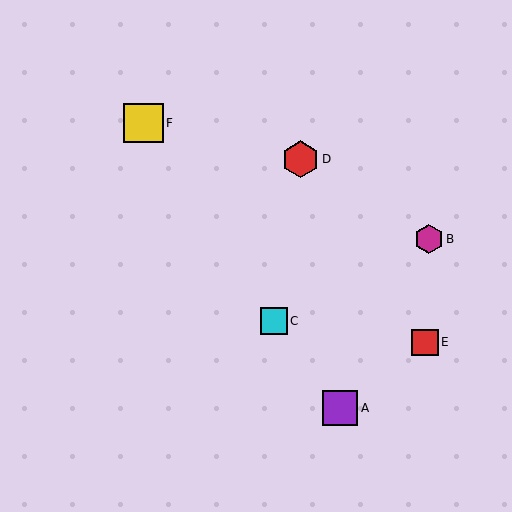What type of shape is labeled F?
Shape F is a yellow square.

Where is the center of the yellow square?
The center of the yellow square is at (143, 123).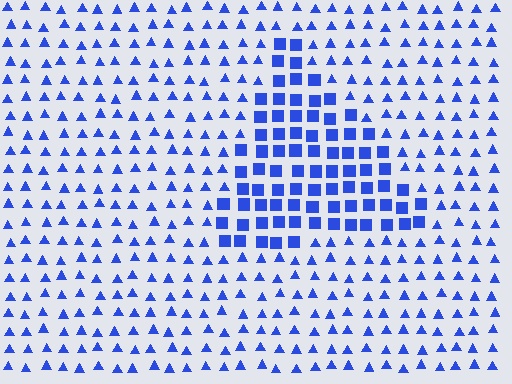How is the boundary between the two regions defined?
The boundary is defined by a change in element shape: squares inside vs. triangles outside. All elements share the same color and spacing.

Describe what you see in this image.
The image is filled with small blue elements arranged in a uniform grid. A triangle-shaped region contains squares, while the surrounding area contains triangles. The boundary is defined purely by the change in element shape.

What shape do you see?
I see a triangle.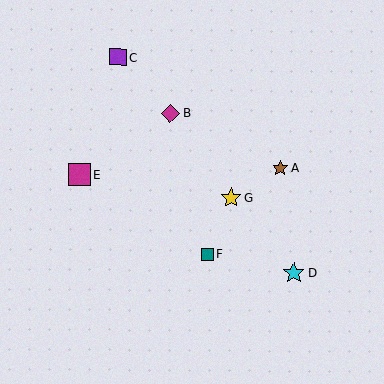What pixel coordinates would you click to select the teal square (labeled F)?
Click at (207, 255) to select the teal square F.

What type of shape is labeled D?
Shape D is a cyan star.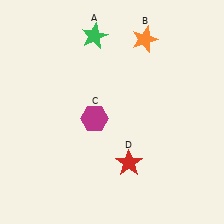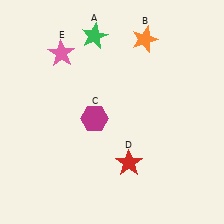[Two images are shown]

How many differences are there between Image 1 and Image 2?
There is 1 difference between the two images.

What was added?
A pink star (E) was added in Image 2.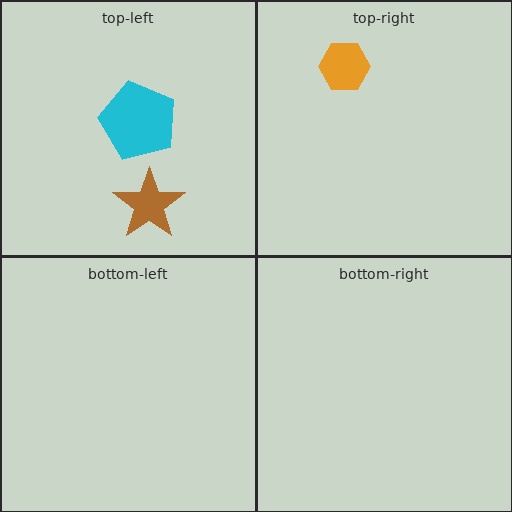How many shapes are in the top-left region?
2.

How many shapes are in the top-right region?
1.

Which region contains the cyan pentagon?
The top-left region.